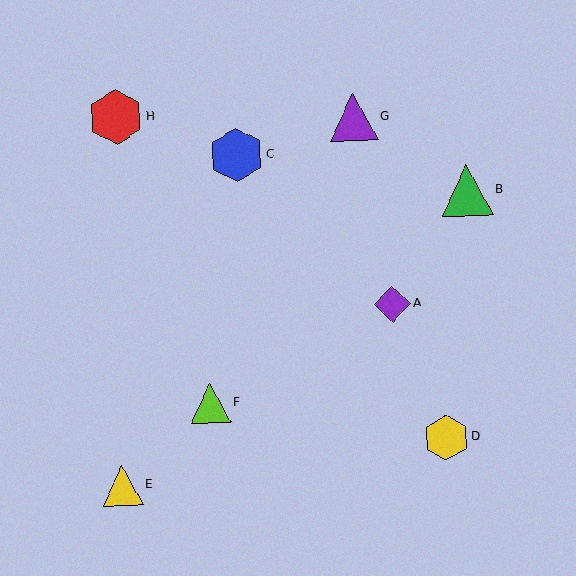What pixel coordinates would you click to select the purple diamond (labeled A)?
Click at (392, 304) to select the purple diamond A.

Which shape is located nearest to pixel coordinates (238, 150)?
The blue hexagon (labeled C) at (236, 155) is nearest to that location.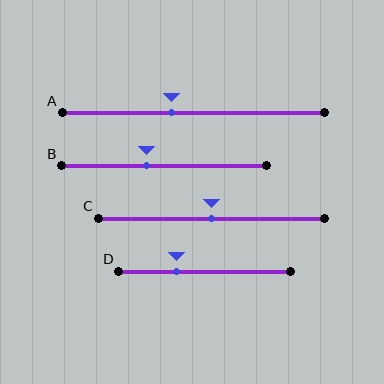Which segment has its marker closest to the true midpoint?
Segment C has its marker closest to the true midpoint.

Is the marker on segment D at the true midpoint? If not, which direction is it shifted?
No, the marker on segment D is shifted to the left by about 16% of the segment length.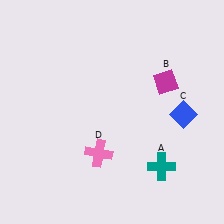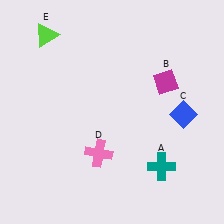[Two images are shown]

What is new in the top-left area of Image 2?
A lime triangle (E) was added in the top-left area of Image 2.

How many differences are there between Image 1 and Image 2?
There is 1 difference between the two images.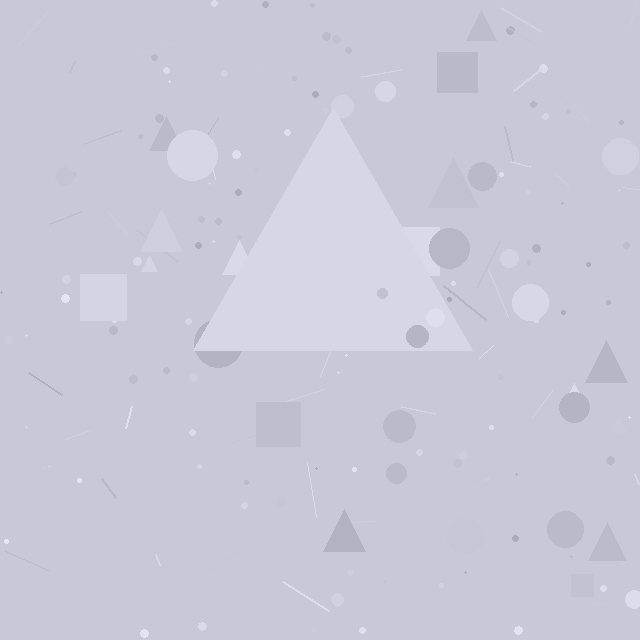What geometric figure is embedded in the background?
A triangle is embedded in the background.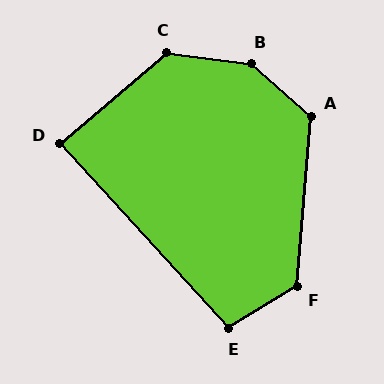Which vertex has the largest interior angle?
B, at approximately 146 degrees.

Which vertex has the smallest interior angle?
D, at approximately 88 degrees.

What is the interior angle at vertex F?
Approximately 126 degrees (obtuse).